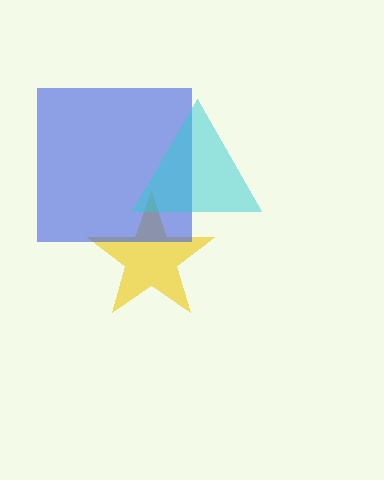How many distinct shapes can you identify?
There are 3 distinct shapes: a yellow star, a blue square, a cyan triangle.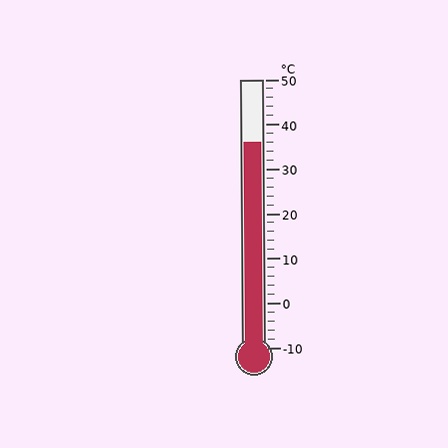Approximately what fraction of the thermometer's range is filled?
The thermometer is filled to approximately 75% of its range.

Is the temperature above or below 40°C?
The temperature is below 40°C.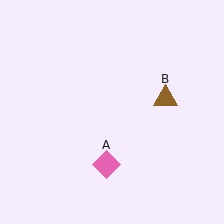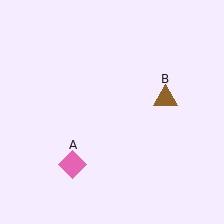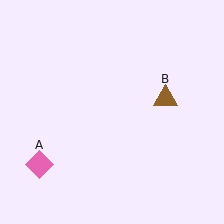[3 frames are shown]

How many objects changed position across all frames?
1 object changed position: pink diamond (object A).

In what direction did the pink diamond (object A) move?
The pink diamond (object A) moved left.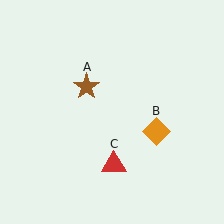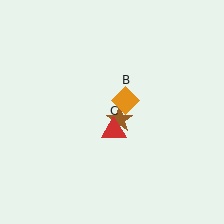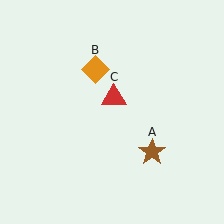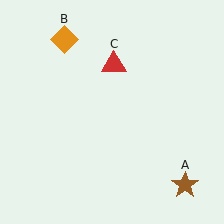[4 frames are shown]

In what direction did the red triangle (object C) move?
The red triangle (object C) moved up.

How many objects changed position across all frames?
3 objects changed position: brown star (object A), orange diamond (object B), red triangle (object C).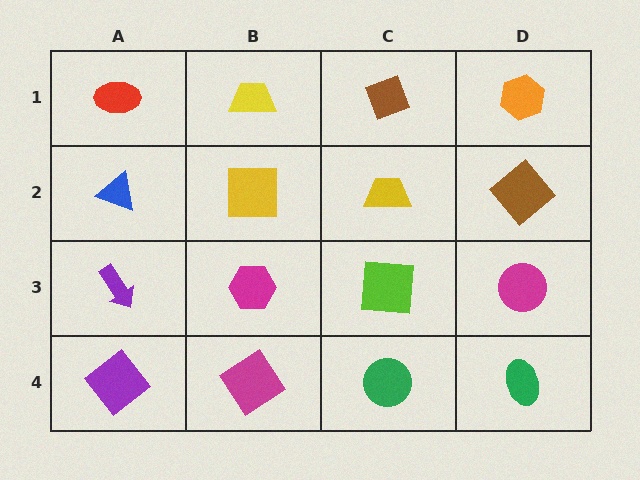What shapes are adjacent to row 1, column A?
A blue triangle (row 2, column A), a yellow trapezoid (row 1, column B).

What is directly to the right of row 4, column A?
A magenta diamond.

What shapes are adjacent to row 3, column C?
A yellow trapezoid (row 2, column C), a green circle (row 4, column C), a magenta hexagon (row 3, column B), a magenta circle (row 3, column D).